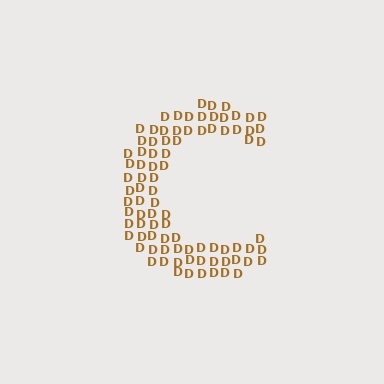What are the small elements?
The small elements are letter D's.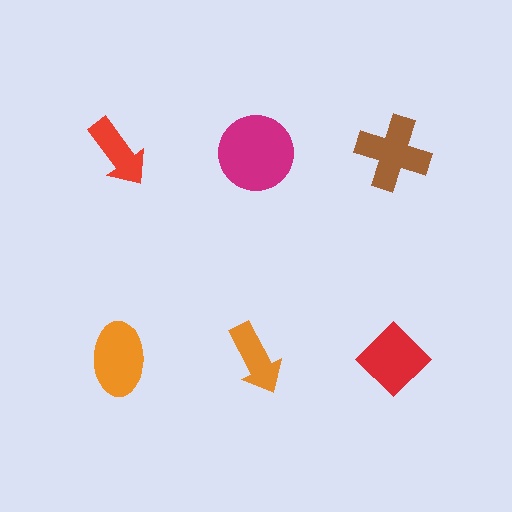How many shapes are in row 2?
3 shapes.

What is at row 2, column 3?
A red diamond.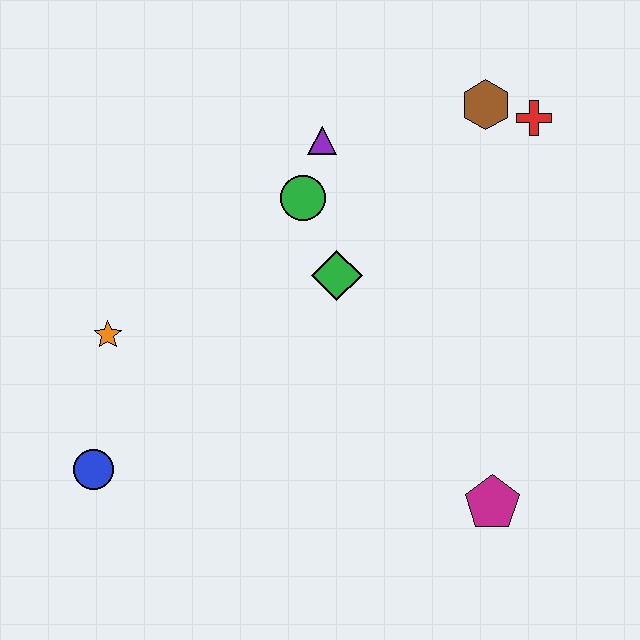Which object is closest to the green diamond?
The green circle is closest to the green diamond.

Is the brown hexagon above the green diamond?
Yes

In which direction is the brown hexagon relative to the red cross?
The brown hexagon is to the left of the red cross.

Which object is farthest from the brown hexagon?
The blue circle is farthest from the brown hexagon.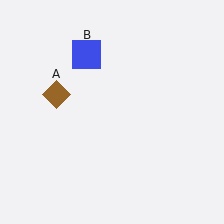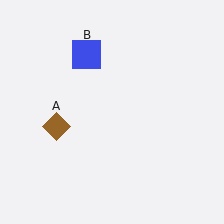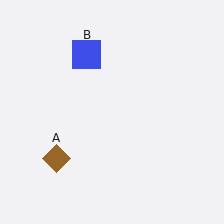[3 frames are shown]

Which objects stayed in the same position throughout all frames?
Blue square (object B) remained stationary.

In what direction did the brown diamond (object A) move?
The brown diamond (object A) moved down.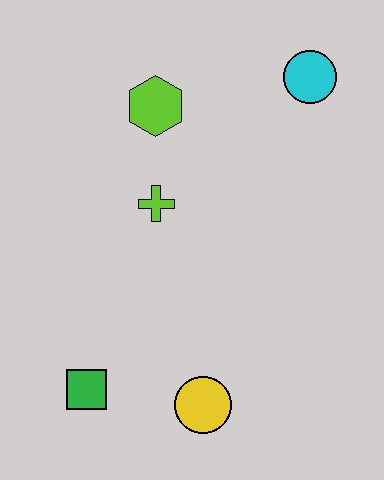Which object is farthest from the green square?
The cyan circle is farthest from the green square.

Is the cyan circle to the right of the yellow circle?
Yes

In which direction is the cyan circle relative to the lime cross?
The cyan circle is to the right of the lime cross.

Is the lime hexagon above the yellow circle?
Yes